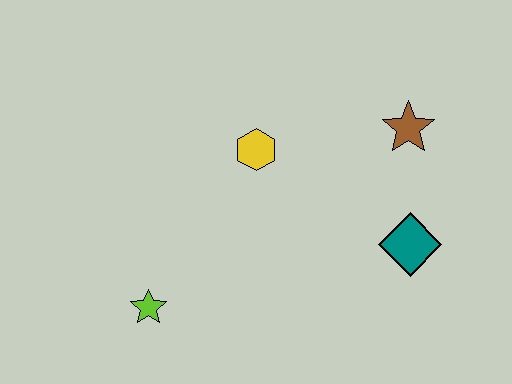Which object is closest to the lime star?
The yellow hexagon is closest to the lime star.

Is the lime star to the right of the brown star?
No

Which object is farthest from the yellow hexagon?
The lime star is farthest from the yellow hexagon.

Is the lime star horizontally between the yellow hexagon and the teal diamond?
No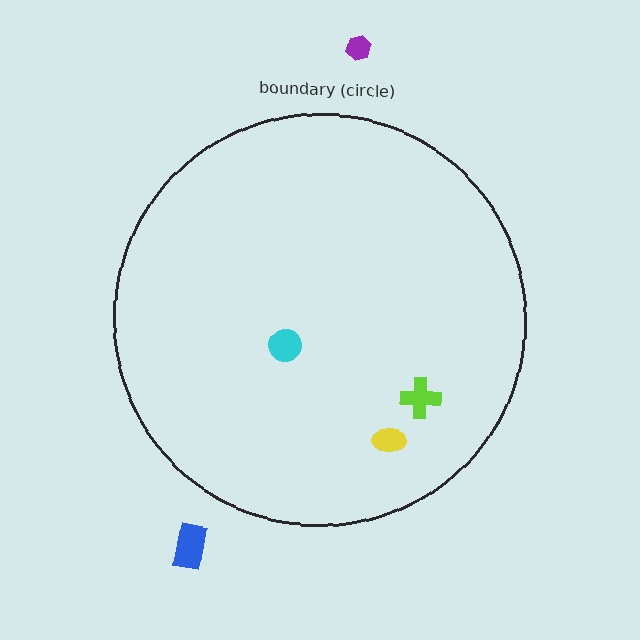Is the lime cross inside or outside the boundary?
Inside.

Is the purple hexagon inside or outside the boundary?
Outside.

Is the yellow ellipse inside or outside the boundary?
Inside.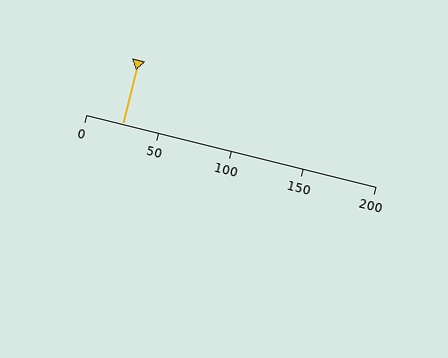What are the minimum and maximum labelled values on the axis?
The axis runs from 0 to 200.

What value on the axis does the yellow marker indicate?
The marker indicates approximately 25.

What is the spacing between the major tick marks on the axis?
The major ticks are spaced 50 apart.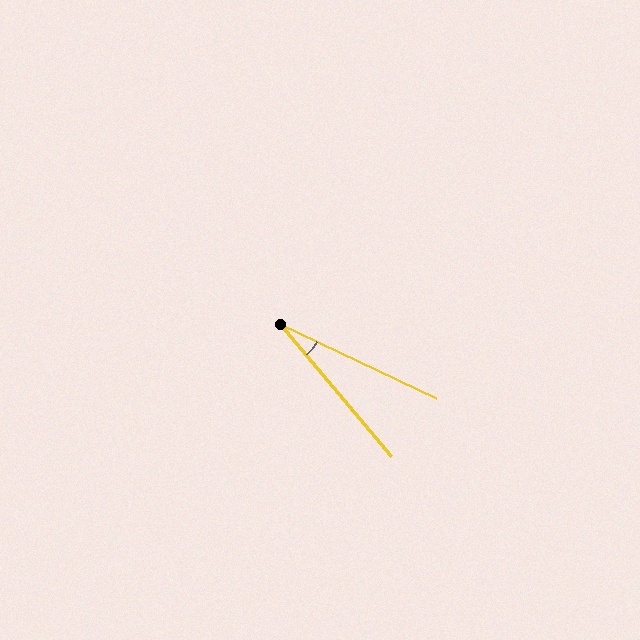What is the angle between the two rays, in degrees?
Approximately 24 degrees.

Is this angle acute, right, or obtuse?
It is acute.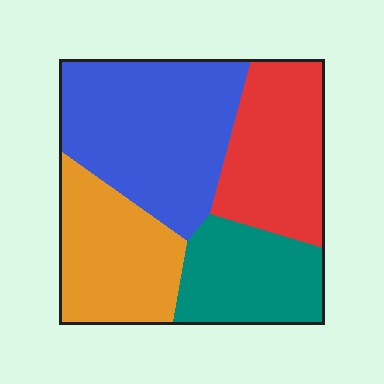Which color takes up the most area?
Blue, at roughly 35%.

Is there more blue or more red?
Blue.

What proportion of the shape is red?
Red takes up about one quarter (1/4) of the shape.